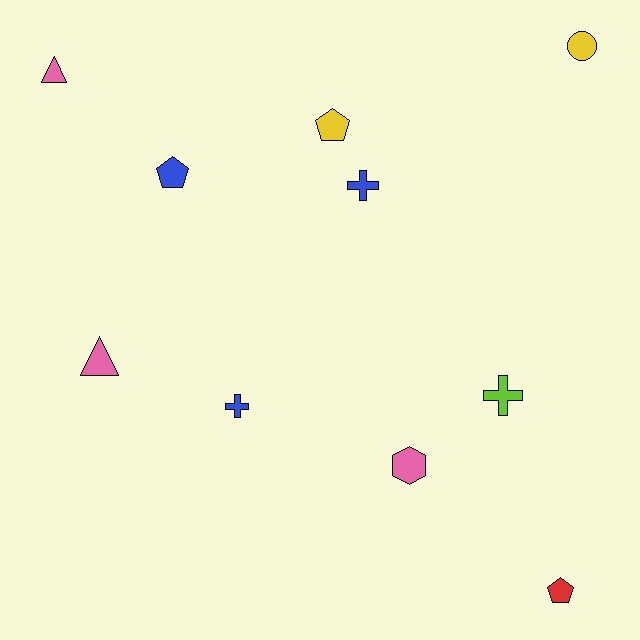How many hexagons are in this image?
There is 1 hexagon.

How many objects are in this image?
There are 10 objects.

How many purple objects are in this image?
There are no purple objects.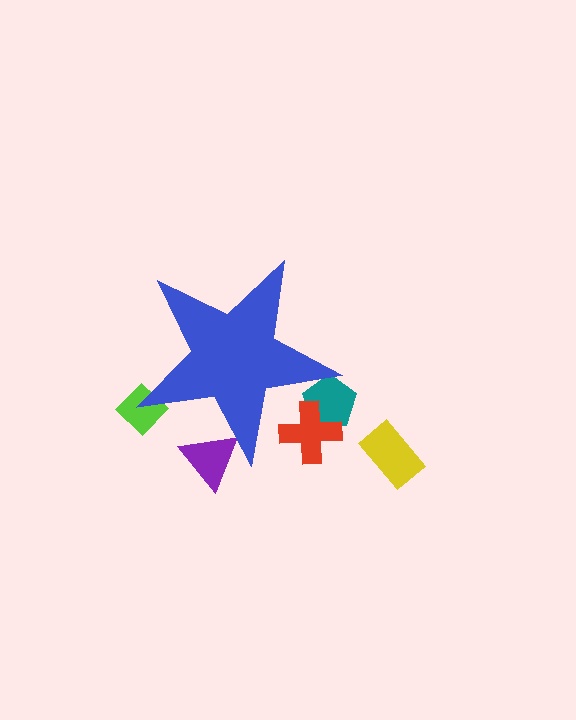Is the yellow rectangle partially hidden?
No, the yellow rectangle is fully visible.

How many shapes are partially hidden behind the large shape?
4 shapes are partially hidden.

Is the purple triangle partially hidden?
Yes, the purple triangle is partially hidden behind the blue star.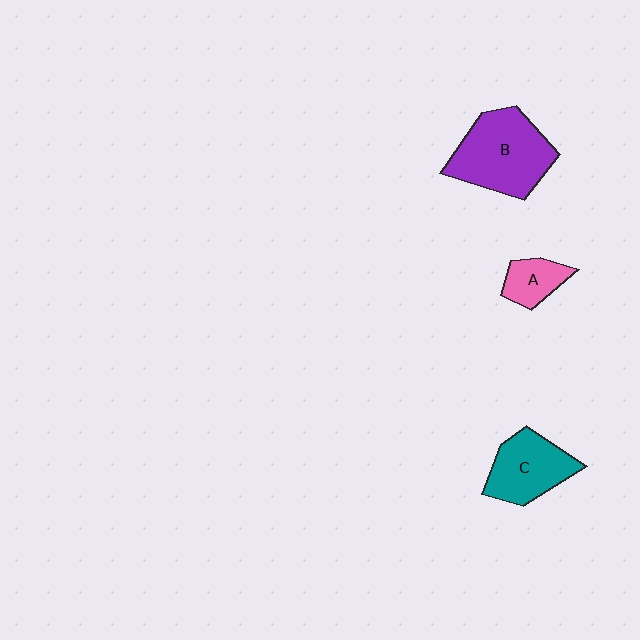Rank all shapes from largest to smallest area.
From largest to smallest: B (purple), C (teal), A (pink).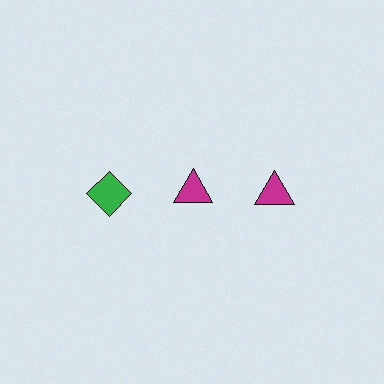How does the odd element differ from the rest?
It differs in both color (green instead of magenta) and shape (diamond instead of triangle).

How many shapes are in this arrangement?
There are 3 shapes arranged in a grid pattern.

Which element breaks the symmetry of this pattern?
The green diamond in the top row, leftmost column breaks the symmetry. All other shapes are magenta triangles.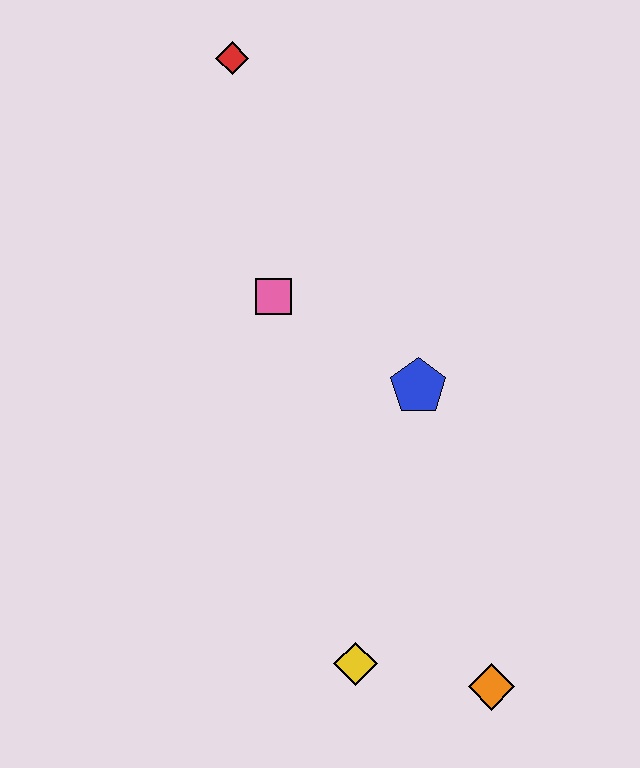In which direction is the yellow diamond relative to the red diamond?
The yellow diamond is below the red diamond.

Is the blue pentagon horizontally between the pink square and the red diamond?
No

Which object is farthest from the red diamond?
The orange diamond is farthest from the red diamond.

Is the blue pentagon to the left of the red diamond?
No